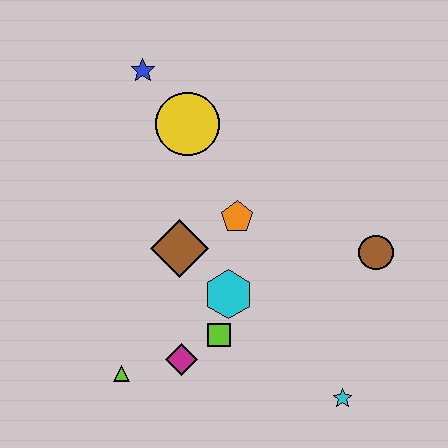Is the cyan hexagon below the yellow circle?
Yes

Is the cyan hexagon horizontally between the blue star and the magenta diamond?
No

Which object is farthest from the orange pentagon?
The cyan star is farthest from the orange pentagon.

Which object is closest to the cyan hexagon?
The lime square is closest to the cyan hexagon.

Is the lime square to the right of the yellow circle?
Yes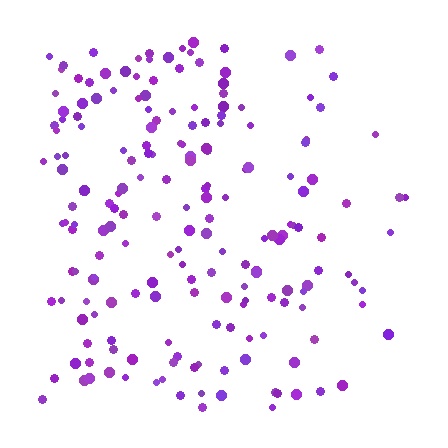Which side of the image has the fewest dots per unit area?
The right.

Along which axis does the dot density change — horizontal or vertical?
Horizontal.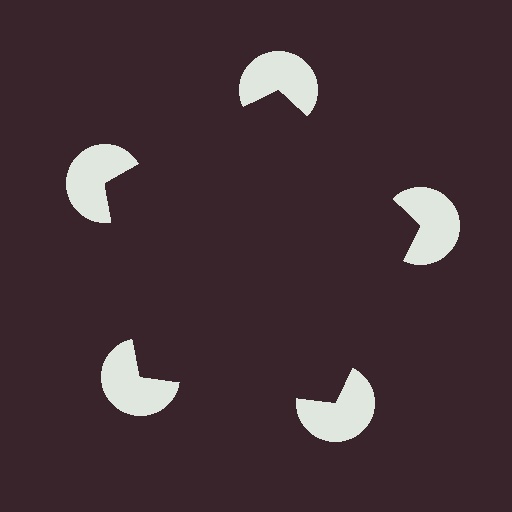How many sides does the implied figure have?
5 sides.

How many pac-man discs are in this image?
There are 5 — one at each vertex of the illusory pentagon.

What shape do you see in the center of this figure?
An illusory pentagon — its edges are inferred from the aligned wedge cuts in the pac-man discs, not physically drawn.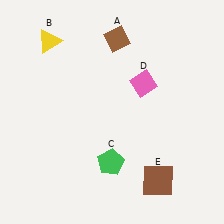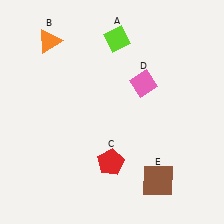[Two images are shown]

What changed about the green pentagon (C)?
In Image 1, C is green. In Image 2, it changed to red.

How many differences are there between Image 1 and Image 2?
There are 3 differences between the two images.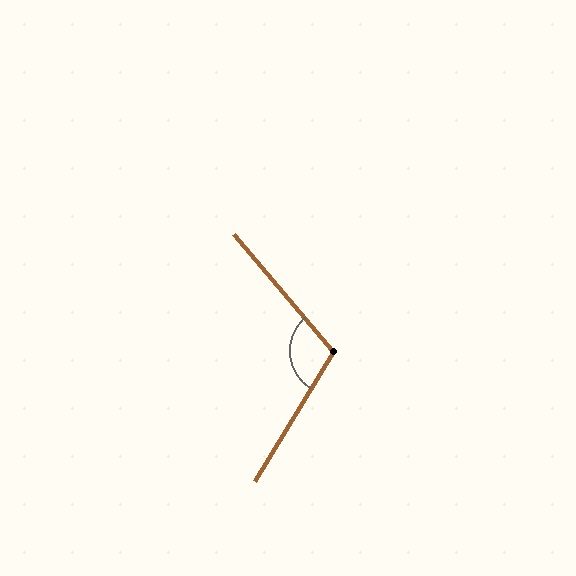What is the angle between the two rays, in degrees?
Approximately 108 degrees.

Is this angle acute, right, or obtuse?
It is obtuse.